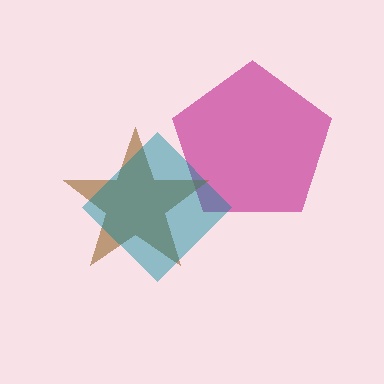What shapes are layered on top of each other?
The layered shapes are: a magenta pentagon, a brown star, a teal diamond.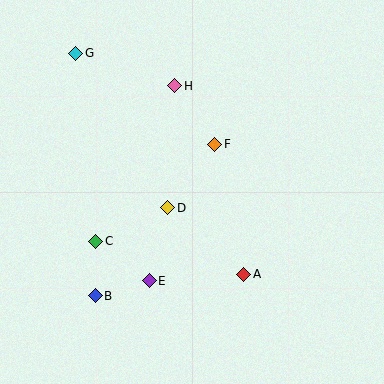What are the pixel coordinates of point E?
Point E is at (149, 281).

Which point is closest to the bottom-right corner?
Point A is closest to the bottom-right corner.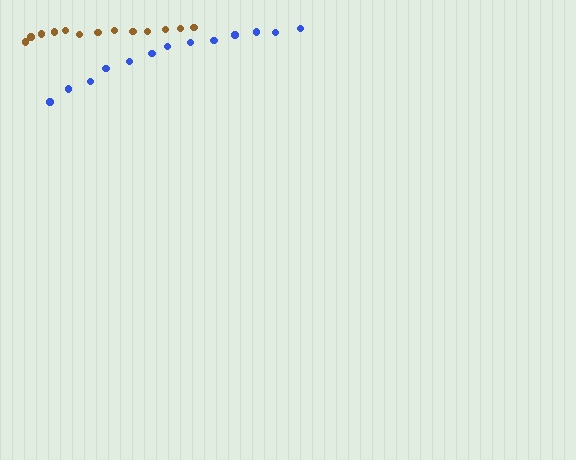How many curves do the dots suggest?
There are 2 distinct paths.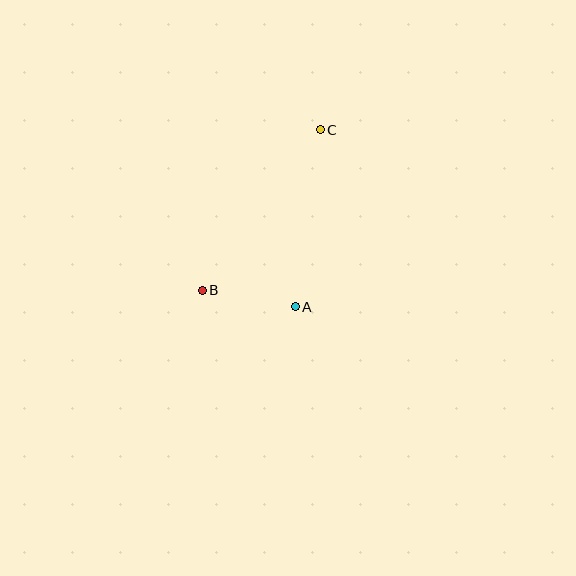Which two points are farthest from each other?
Points B and C are farthest from each other.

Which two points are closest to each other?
Points A and B are closest to each other.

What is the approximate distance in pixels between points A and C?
The distance between A and C is approximately 179 pixels.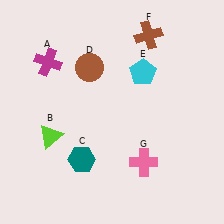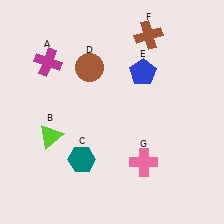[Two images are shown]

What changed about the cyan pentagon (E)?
In Image 1, E is cyan. In Image 2, it changed to blue.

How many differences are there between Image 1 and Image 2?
There is 1 difference between the two images.